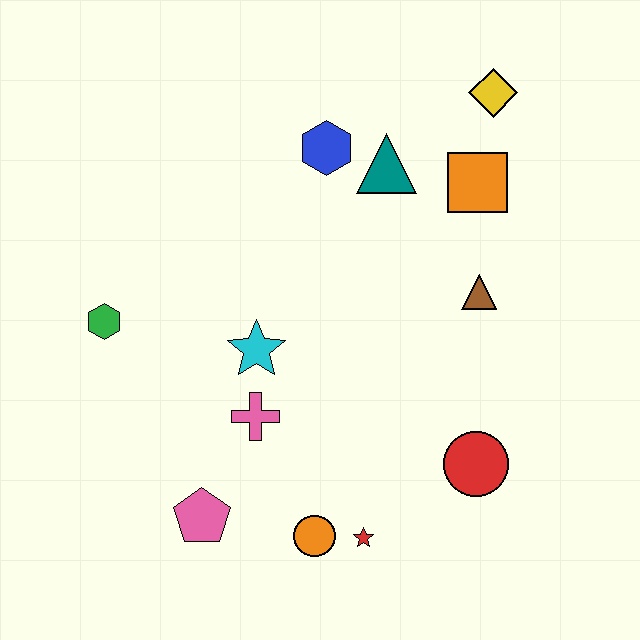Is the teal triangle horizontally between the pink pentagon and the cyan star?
No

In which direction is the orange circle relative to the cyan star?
The orange circle is below the cyan star.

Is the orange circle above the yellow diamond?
No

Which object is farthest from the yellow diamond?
The pink pentagon is farthest from the yellow diamond.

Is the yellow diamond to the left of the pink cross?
No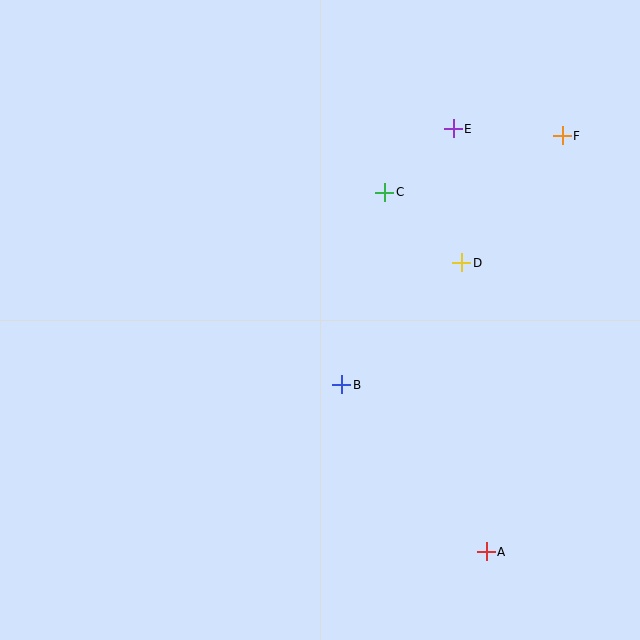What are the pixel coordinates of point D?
Point D is at (461, 263).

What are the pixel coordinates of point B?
Point B is at (342, 385).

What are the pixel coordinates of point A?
Point A is at (486, 552).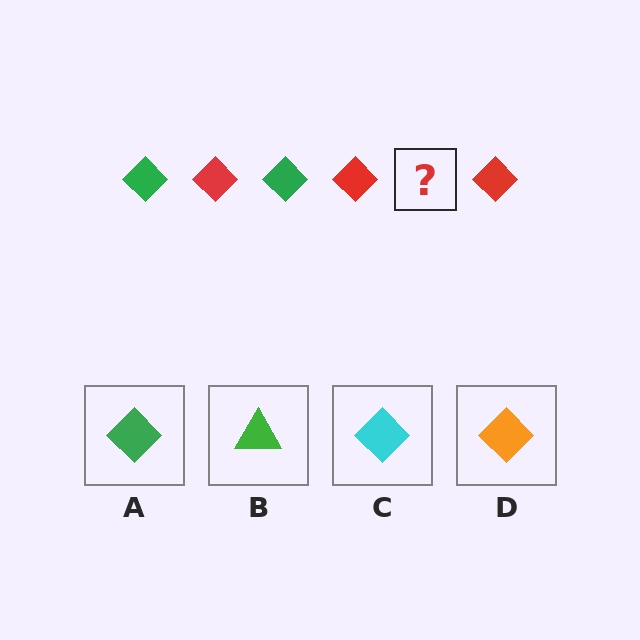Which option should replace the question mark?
Option A.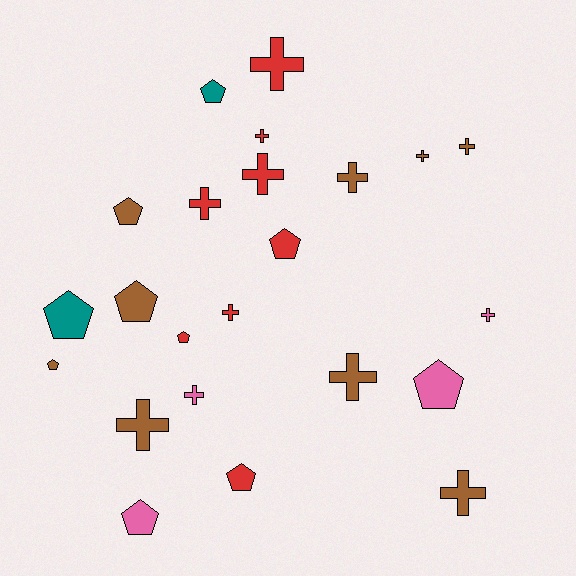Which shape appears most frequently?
Cross, with 13 objects.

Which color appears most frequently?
Brown, with 9 objects.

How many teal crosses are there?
There are no teal crosses.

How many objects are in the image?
There are 23 objects.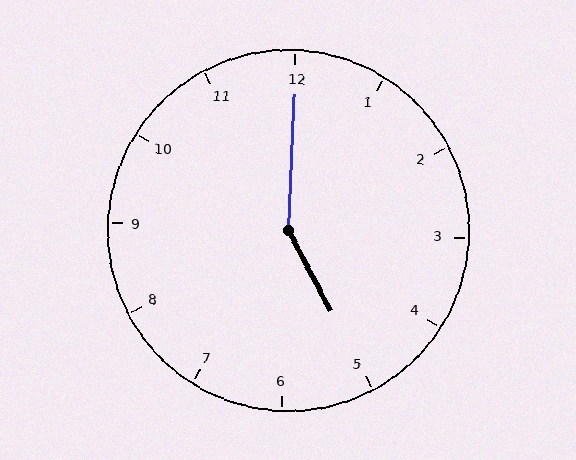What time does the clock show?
5:00.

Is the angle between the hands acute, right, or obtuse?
It is obtuse.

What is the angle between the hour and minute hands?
Approximately 150 degrees.